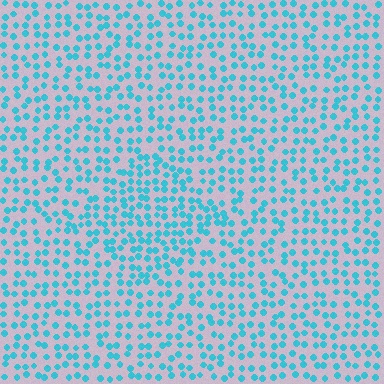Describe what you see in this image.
The image contains small cyan elements arranged at two different densities. A diamond-shaped region is visible where the elements are more densely packed than the surrounding area.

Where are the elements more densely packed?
The elements are more densely packed inside the diamond boundary.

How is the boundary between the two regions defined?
The boundary is defined by a change in element density (approximately 1.5x ratio). All elements are the same color, size, and shape.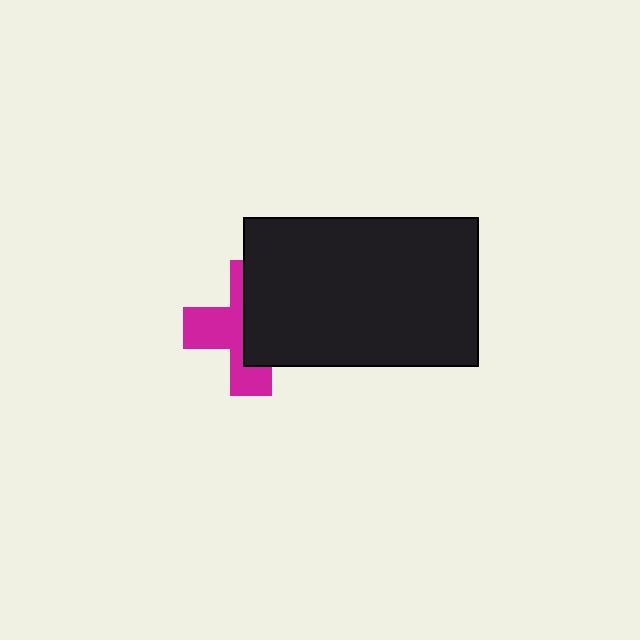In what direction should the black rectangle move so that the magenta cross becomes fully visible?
The black rectangle should move right. That is the shortest direction to clear the overlap and leave the magenta cross fully visible.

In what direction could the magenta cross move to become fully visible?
The magenta cross could move left. That would shift it out from behind the black rectangle entirely.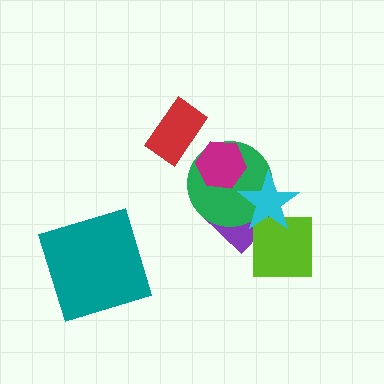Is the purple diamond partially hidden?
Yes, it is partially covered by another shape.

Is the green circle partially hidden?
Yes, it is partially covered by another shape.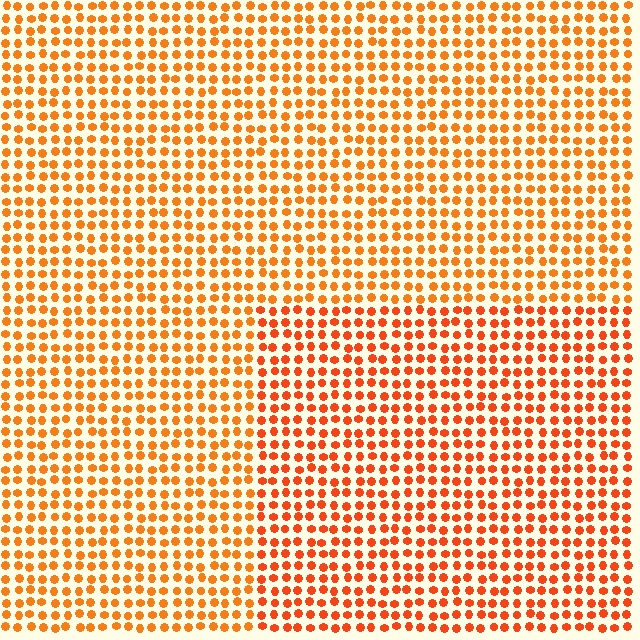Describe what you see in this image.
The image is filled with small orange elements in a uniform arrangement. A rectangle-shaped region is visible where the elements are tinted to a slightly different hue, forming a subtle color boundary.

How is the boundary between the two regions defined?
The boundary is defined purely by a slight shift in hue (about 16 degrees). Spacing, size, and orientation are identical on both sides.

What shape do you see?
I see a rectangle.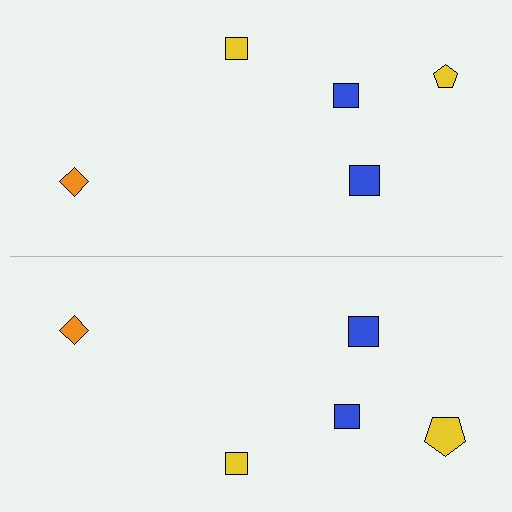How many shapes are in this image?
There are 10 shapes in this image.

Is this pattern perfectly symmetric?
No, the pattern is not perfectly symmetric. The yellow pentagon on the bottom side has a different size than its mirror counterpart.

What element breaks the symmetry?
The yellow pentagon on the bottom side has a different size than its mirror counterpart.